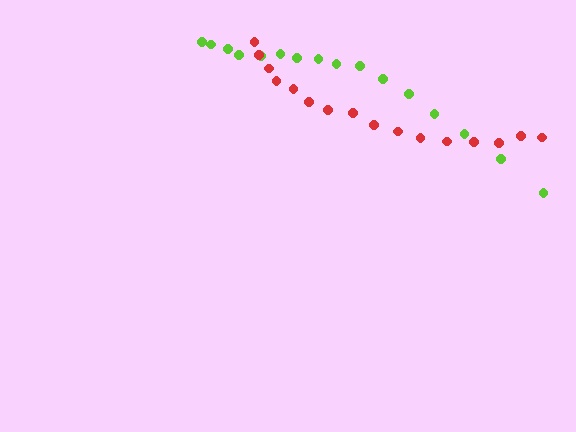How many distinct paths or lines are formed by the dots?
There are 2 distinct paths.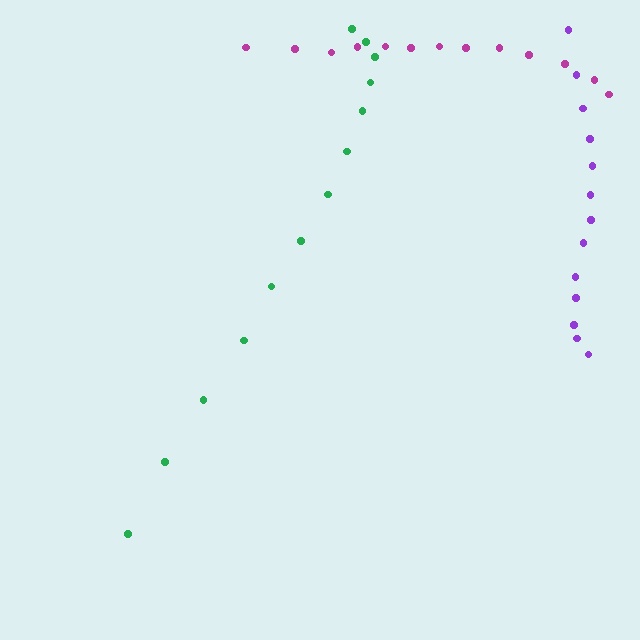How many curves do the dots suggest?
There are 3 distinct paths.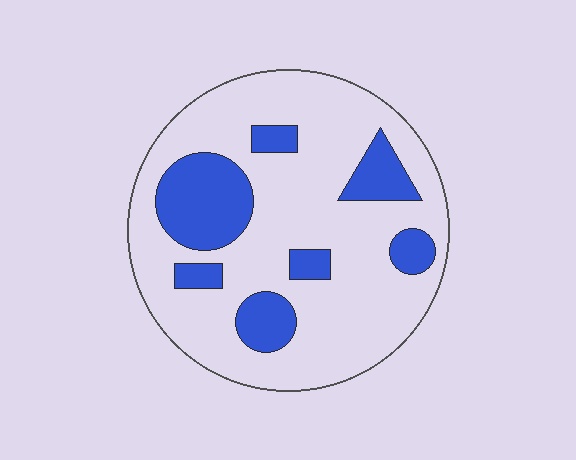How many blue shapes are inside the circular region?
7.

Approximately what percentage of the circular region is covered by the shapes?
Approximately 25%.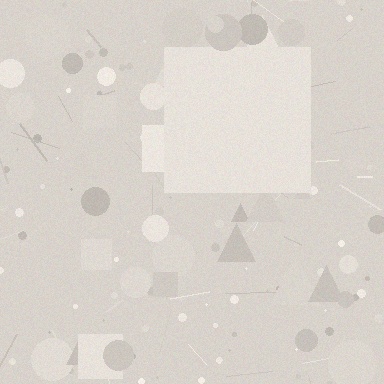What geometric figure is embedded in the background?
A square is embedded in the background.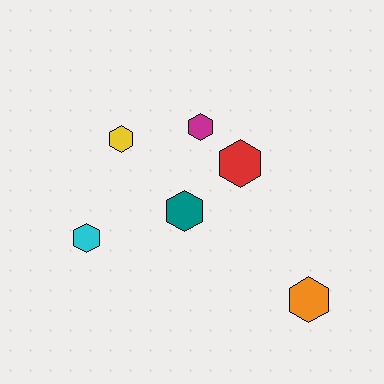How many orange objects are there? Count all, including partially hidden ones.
There is 1 orange object.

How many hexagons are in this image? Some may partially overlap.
There are 6 hexagons.